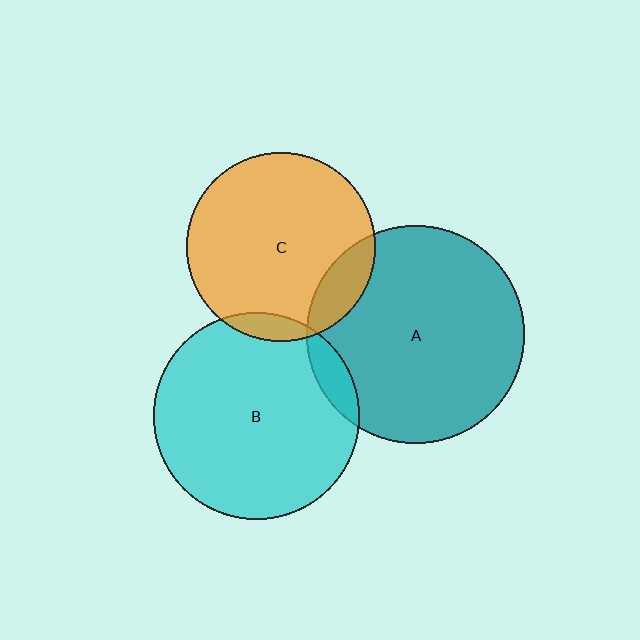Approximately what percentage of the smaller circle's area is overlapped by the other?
Approximately 5%.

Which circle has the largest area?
Circle A (teal).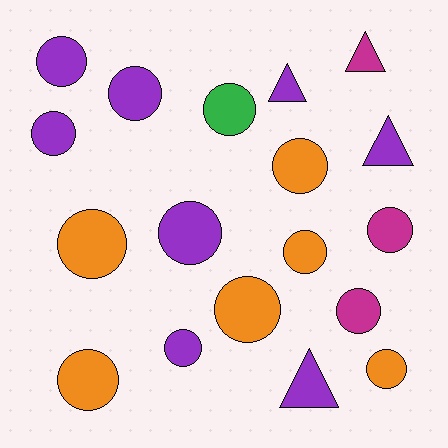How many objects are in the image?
There are 18 objects.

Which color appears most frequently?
Purple, with 8 objects.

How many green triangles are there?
There are no green triangles.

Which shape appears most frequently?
Circle, with 14 objects.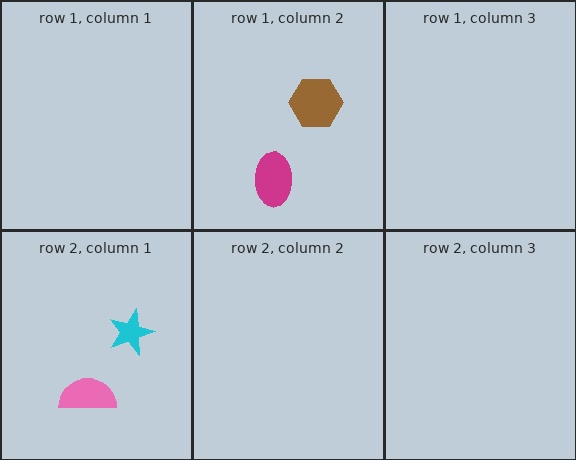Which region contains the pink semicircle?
The row 2, column 1 region.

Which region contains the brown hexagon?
The row 1, column 2 region.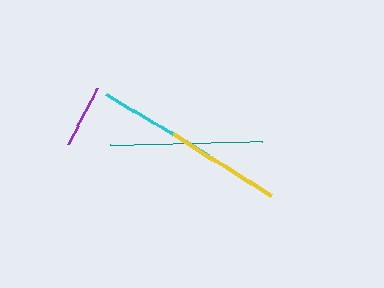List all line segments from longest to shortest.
From longest to shortest: teal, cyan, yellow, purple.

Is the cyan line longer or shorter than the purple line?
The cyan line is longer than the purple line.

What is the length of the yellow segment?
The yellow segment is approximately 116 pixels long.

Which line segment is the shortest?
The purple line is the shortest at approximately 63 pixels.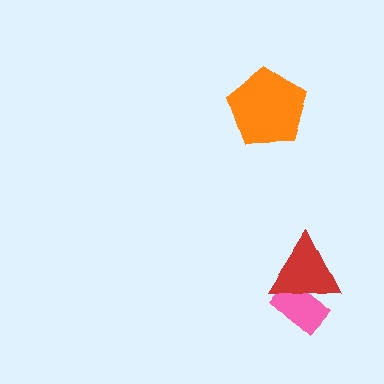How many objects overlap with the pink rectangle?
1 object overlaps with the pink rectangle.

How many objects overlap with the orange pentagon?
0 objects overlap with the orange pentagon.